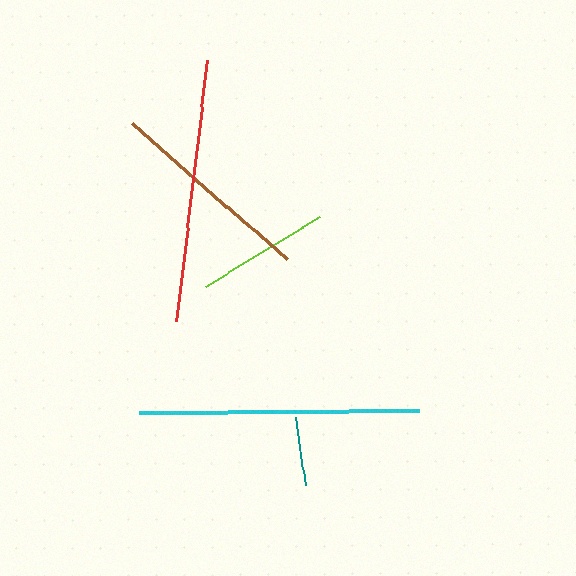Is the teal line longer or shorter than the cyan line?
The cyan line is longer than the teal line.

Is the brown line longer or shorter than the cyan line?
The cyan line is longer than the brown line.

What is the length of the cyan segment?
The cyan segment is approximately 280 pixels long.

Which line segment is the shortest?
The teal line is the shortest at approximately 68 pixels.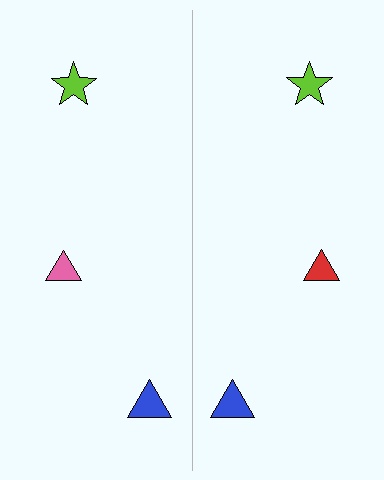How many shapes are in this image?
There are 6 shapes in this image.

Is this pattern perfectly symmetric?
No, the pattern is not perfectly symmetric. The red triangle on the right side breaks the symmetry — its mirror counterpart is pink.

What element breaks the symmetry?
The red triangle on the right side breaks the symmetry — its mirror counterpart is pink.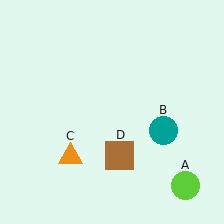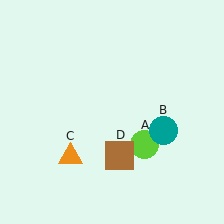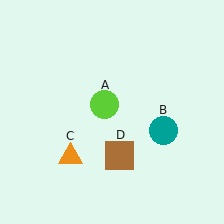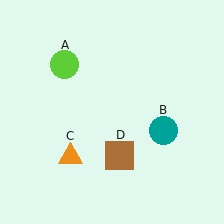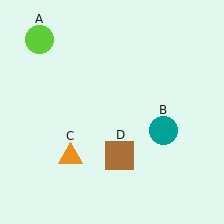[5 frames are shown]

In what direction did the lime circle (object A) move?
The lime circle (object A) moved up and to the left.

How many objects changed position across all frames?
1 object changed position: lime circle (object A).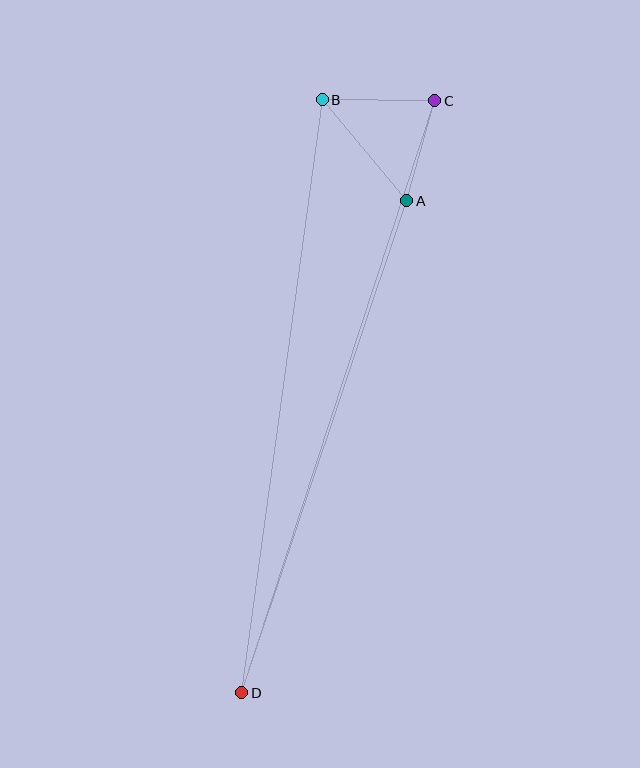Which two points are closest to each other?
Points A and C are closest to each other.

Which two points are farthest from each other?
Points C and D are farthest from each other.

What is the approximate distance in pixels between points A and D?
The distance between A and D is approximately 519 pixels.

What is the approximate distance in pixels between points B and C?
The distance between B and C is approximately 112 pixels.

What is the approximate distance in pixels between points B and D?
The distance between B and D is approximately 599 pixels.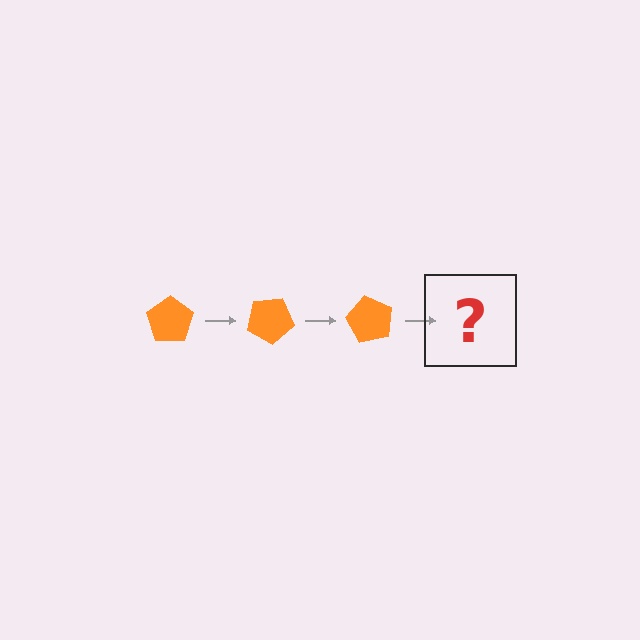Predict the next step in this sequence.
The next step is an orange pentagon rotated 90 degrees.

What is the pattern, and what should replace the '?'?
The pattern is that the pentagon rotates 30 degrees each step. The '?' should be an orange pentagon rotated 90 degrees.